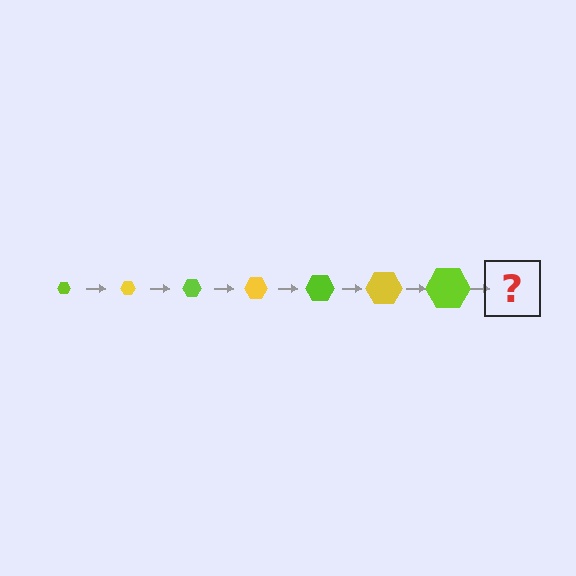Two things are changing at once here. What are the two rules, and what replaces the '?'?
The two rules are that the hexagon grows larger each step and the color cycles through lime and yellow. The '?' should be a yellow hexagon, larger than the previous one.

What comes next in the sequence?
The next element should be a yellow hexagon, larger than the previous one.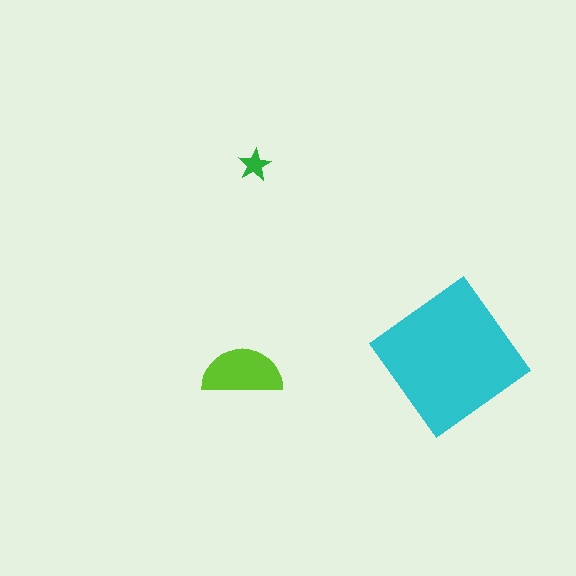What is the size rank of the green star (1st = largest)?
3rd.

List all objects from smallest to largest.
The green star, the lime semicircle, the cyan diamond.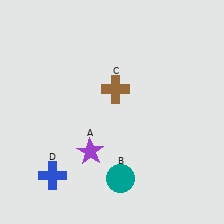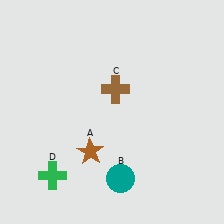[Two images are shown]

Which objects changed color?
A changed from purple to brown. D changed from blue to green.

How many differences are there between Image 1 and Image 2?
There are 2 differences between the two images.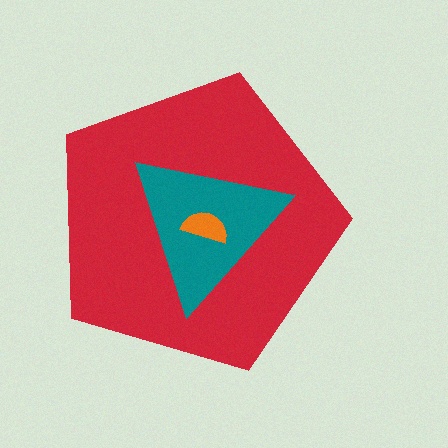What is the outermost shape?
The red pentagon.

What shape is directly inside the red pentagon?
The teal triangle.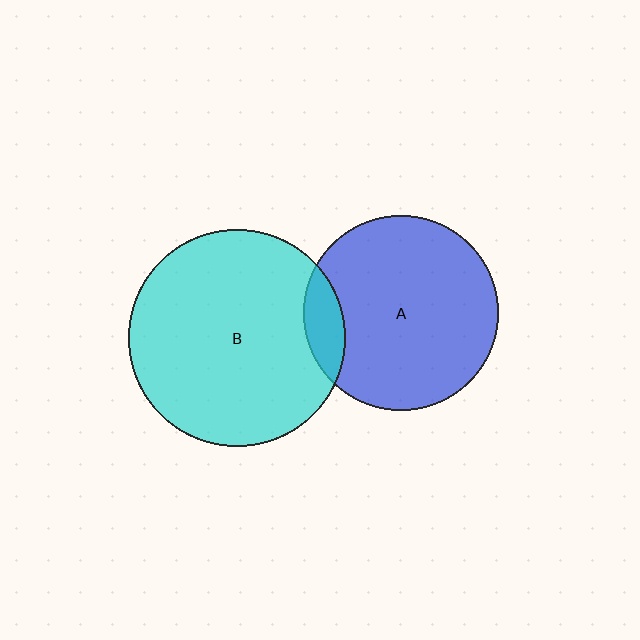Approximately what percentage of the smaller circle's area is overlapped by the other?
Approximately 10%.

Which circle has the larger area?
Circle B (cyan).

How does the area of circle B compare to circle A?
Approximately 1.2 times.